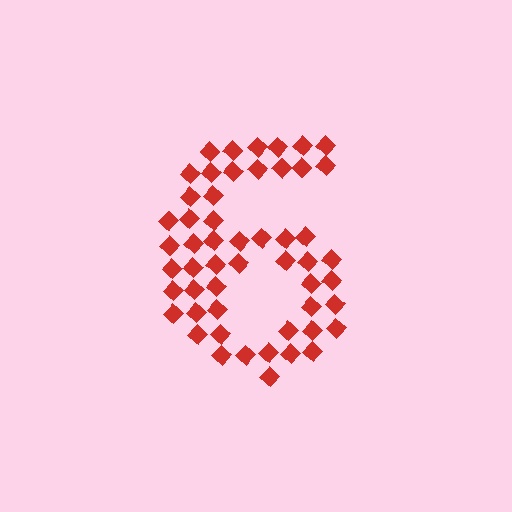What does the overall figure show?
The overall figure shows the digit 6.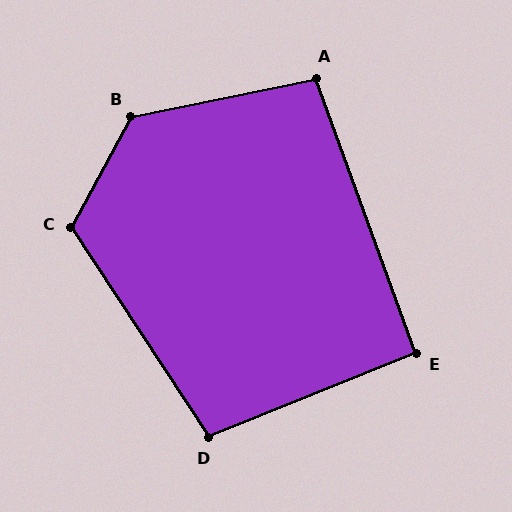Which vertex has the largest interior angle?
B, at approximately 130 degrees.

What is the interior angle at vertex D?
Approximately 101 degrees (obtuse).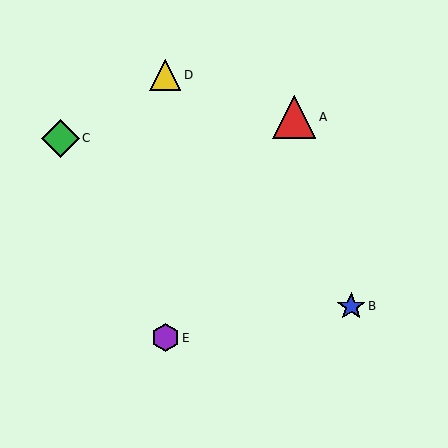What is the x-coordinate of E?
Object E is at x≈165.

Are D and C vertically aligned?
No, D is at x≈165 and C is at x≈60.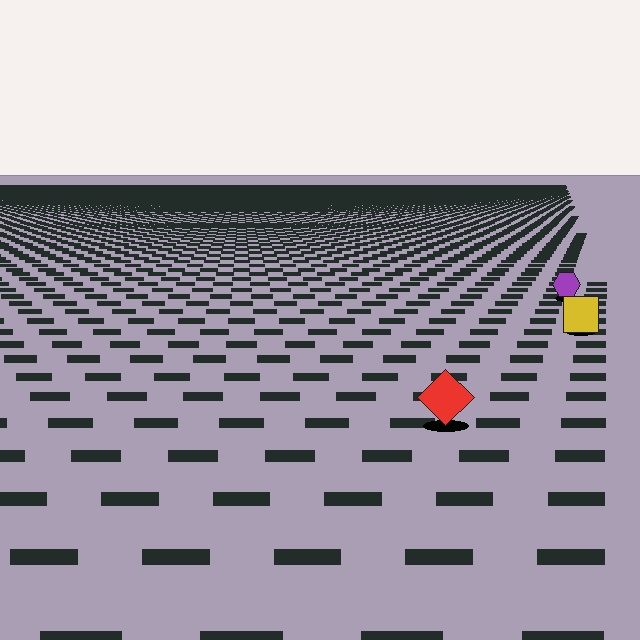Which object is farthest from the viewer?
The purple hexagon is farthest from the viewer. It appears smaller and the ground texture around it is denser.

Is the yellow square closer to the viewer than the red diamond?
No. The red diamond is closer — you can tell from the texture gradient: the ground texture is coarser near it.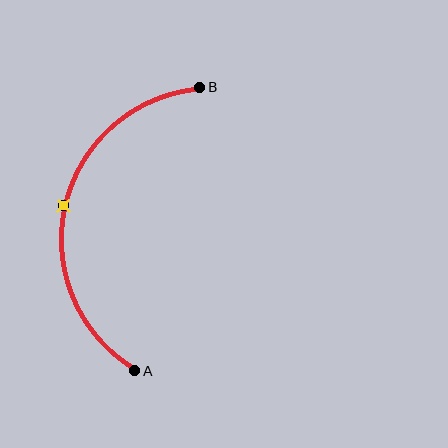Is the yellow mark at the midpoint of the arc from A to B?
Yes. The yellow mark lies on the arc at equal arc-length from both A and B — it is the arc midpoint.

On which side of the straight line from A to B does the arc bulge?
The arc bulges to the left of the straight line connecting A and B.